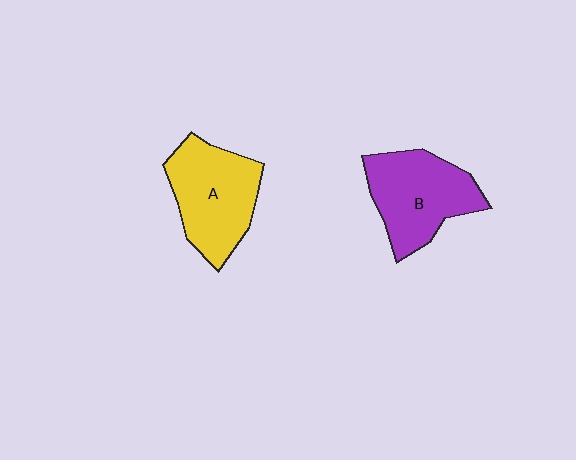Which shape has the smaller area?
Shape B (purple).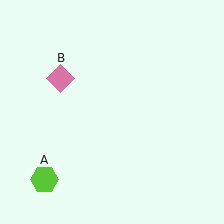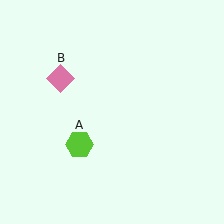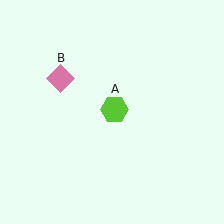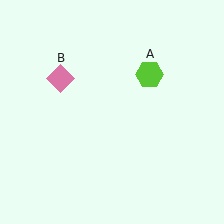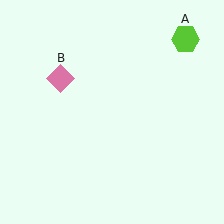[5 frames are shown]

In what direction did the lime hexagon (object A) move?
The lime hexagon (object A) moved up and to the right.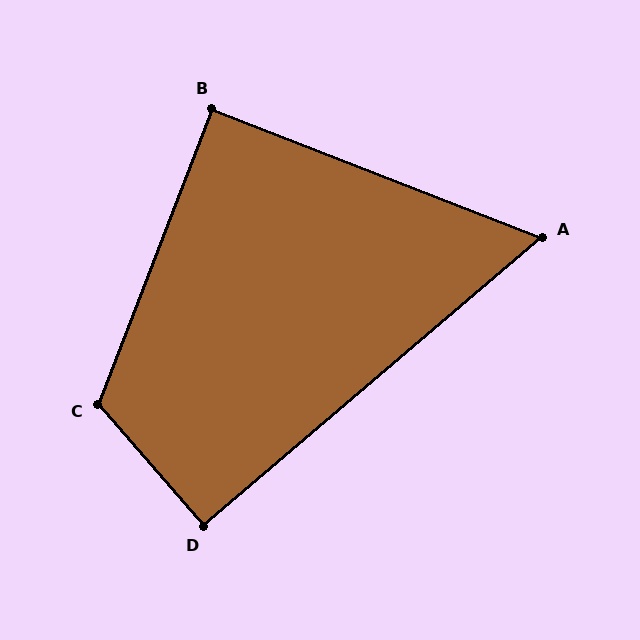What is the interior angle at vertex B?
Approximately 90 degrees (approximately right).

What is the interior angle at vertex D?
Approximately 90 degrees (approximately right).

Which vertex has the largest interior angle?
C, at approximately 118 degrees.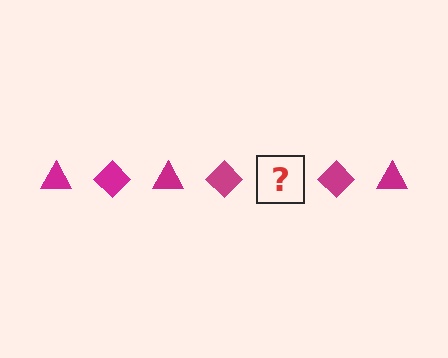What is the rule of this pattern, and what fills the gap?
The rule is that the pattern cycles through triangle, diamond shapes in magenta. The gap should be filled with a magenta triangle.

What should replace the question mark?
The question mark should be replaced with a magenta triangle.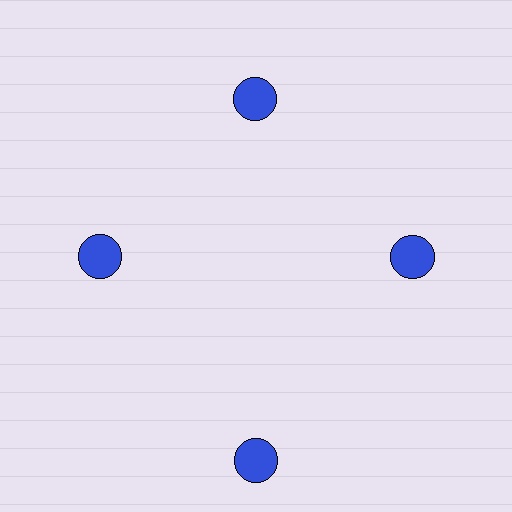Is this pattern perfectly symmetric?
No. The 4 blue circles are arranged in a ring, but one element near the 6 o'clock position is pushed outward from the center, breaking the 4-fold rotational symmetry.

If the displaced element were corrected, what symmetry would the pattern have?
It would have 4-fold rotational symmetry — the pattern would map onto itself every 90 degrees.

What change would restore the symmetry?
The symmetry would be restored by moving it inward, back onto the ring so that all 4 circles sit at equal angles and equal distance from the center.